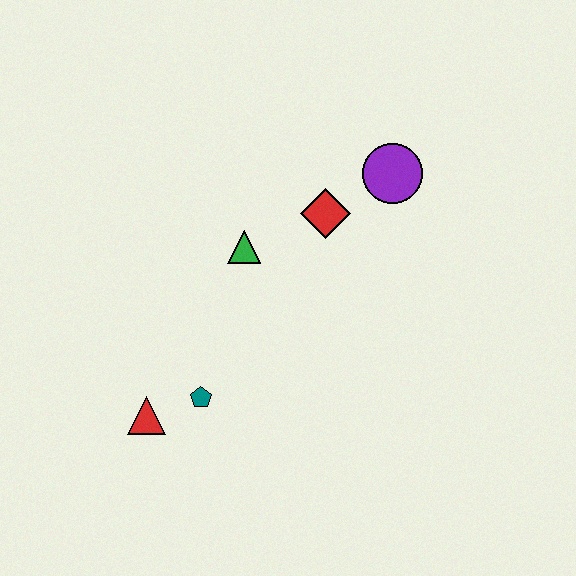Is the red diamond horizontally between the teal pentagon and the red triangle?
No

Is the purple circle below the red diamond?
No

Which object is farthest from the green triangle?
The red triangle is farthest from the green triangle.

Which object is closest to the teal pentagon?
The red triangle is closest to the teal pentagon.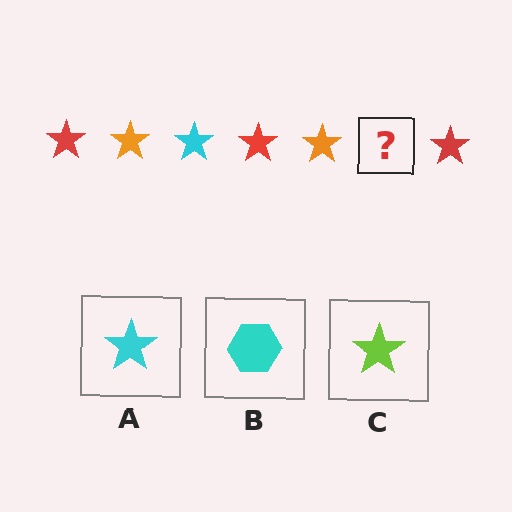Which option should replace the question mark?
Option A.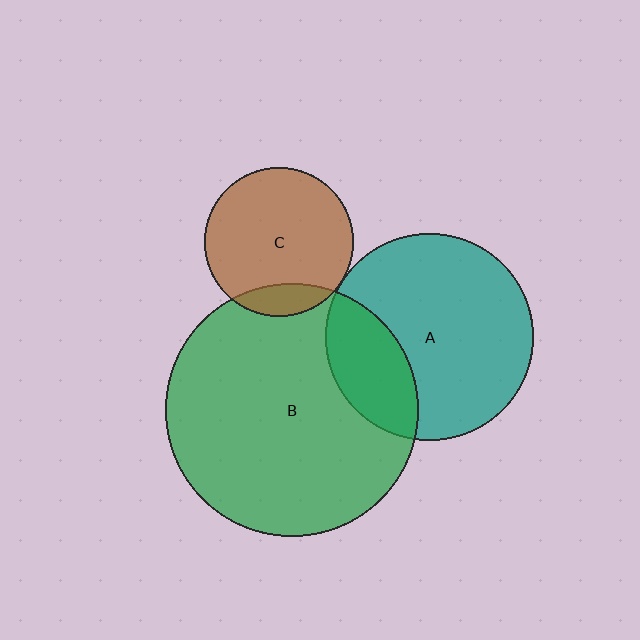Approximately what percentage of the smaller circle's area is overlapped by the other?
Approximately 25%.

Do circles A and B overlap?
Yes.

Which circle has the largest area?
Circle B (green).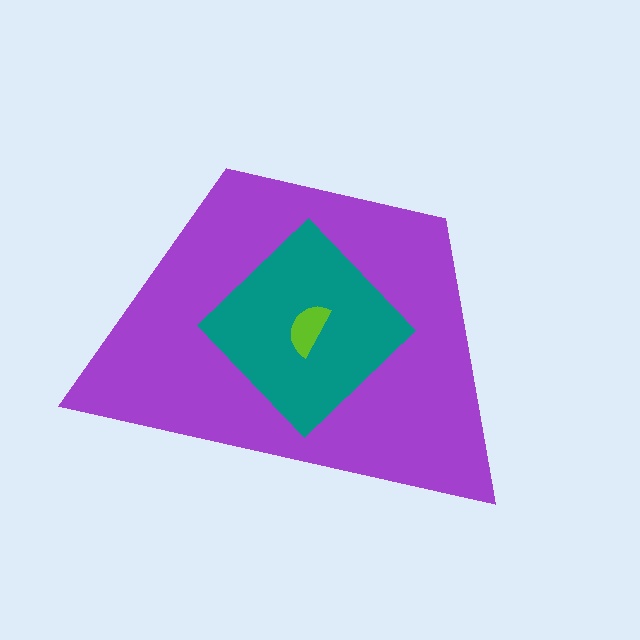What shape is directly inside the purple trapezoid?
The teal diamond.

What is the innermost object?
The lime semicircle.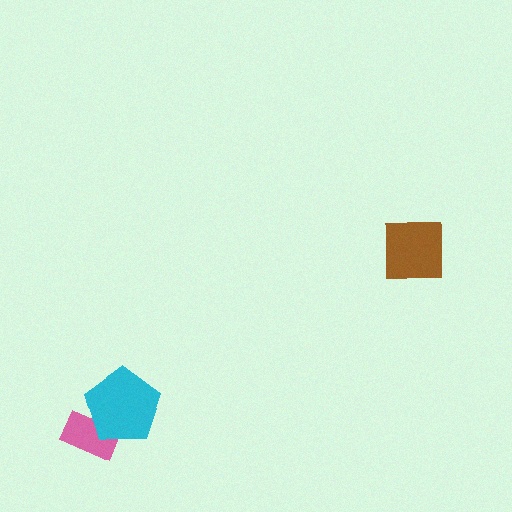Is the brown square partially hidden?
No, no other shape covers it.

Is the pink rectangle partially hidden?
Yes, it is partially covered by another shape.